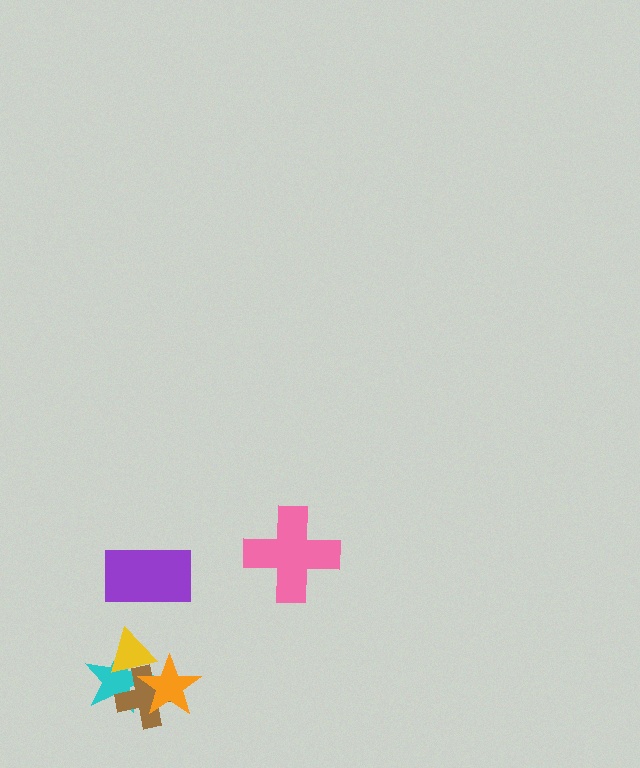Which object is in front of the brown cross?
The orange star is in front of the brown cross.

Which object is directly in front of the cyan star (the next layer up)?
The yellow triangle is directly in front of the cyan star.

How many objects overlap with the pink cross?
0 objects overlap with the pink cross.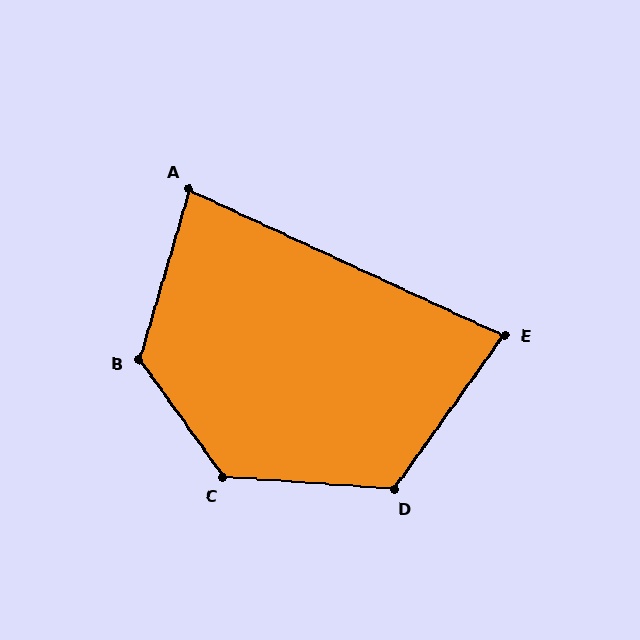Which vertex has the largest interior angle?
C, at approximately 129 degrees.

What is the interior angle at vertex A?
Approximately 82 degrees (acute).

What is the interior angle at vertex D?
Approximately 122 degrees (obtuse).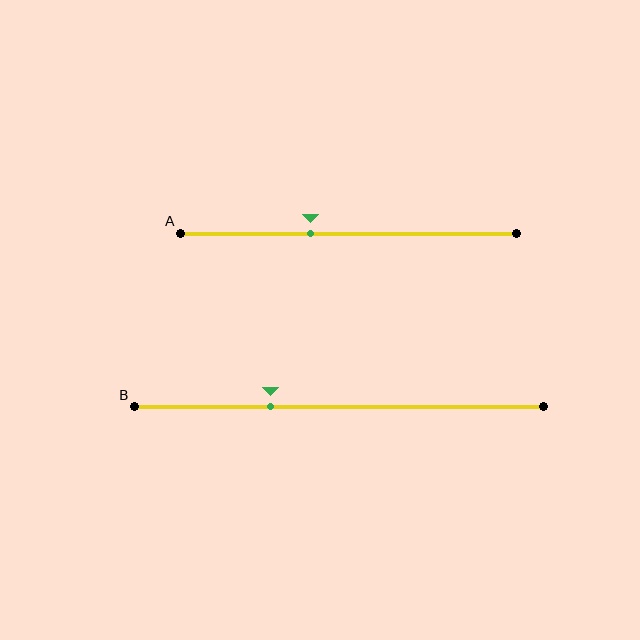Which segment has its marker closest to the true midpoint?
Segment A has its marker closest to the true midpoint.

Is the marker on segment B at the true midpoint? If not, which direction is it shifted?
No, the marker on segment B is shifted to the left by about 17% of the segment length.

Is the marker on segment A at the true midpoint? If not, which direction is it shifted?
No, the marker on segment A is shifted to the left by about 11% of the segment length.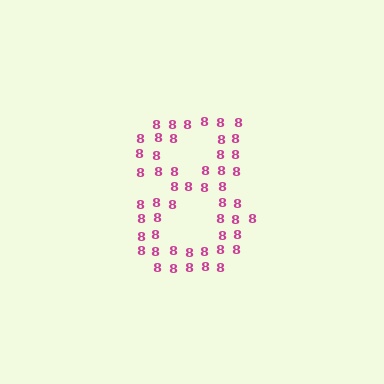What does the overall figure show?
The overall figure shows the digit 8.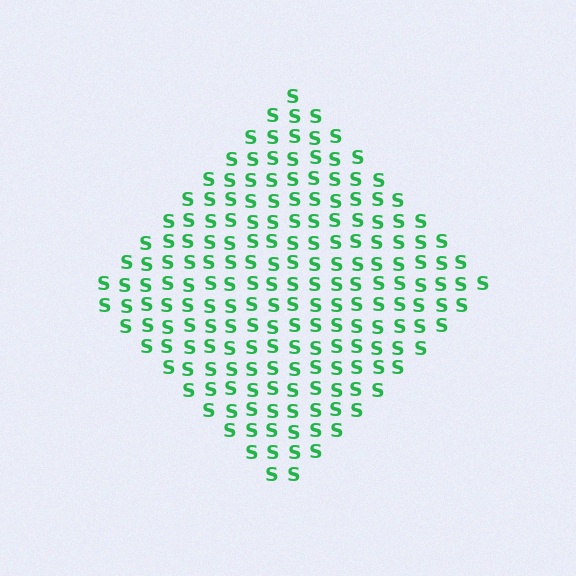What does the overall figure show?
The overall figure shows a diamond.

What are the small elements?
The small elements are letter S's.